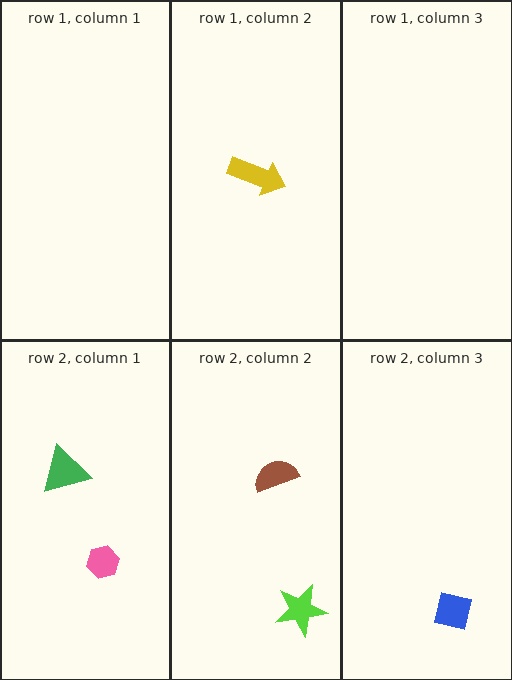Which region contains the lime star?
The row 2, column 2 region.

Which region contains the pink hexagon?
The row 2, column 1 region.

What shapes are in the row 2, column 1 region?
The pink hexagon, the green triangle.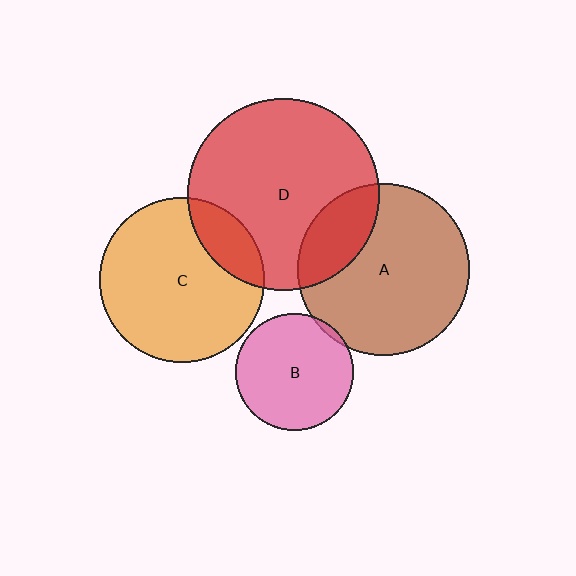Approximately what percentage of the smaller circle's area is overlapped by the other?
Approximately 15%.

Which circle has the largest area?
Circle D (red).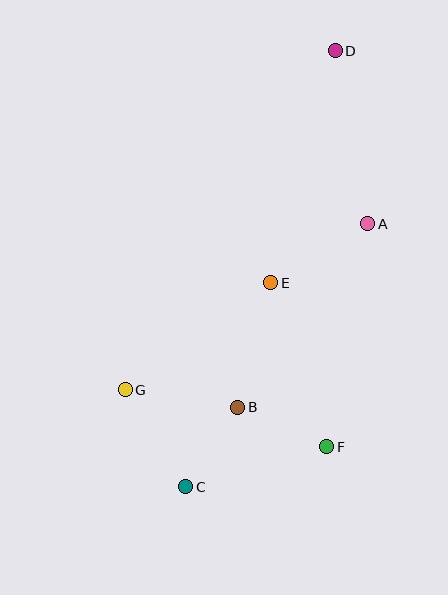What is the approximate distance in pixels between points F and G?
The distance between F and G is approximately 209 pixels.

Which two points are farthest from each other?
Points C and D are farthest from each other.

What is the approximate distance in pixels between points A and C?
The distance between A and C is approximately 320 pixels.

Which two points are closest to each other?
Points B and C are closest to each other.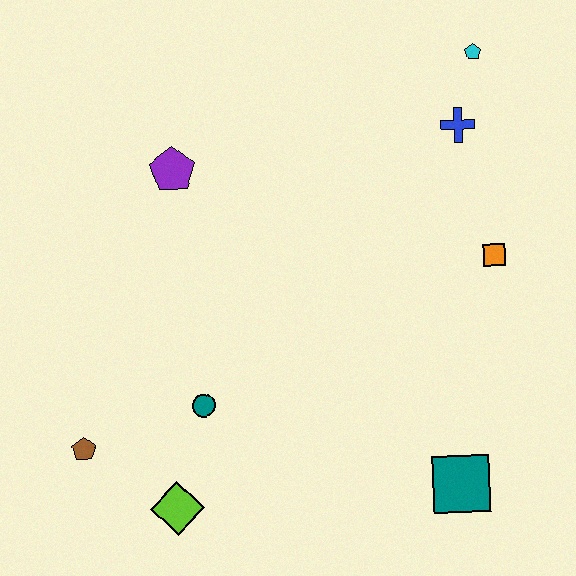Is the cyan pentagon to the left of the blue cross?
No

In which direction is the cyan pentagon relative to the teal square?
The cyan pentagon is above the teal square.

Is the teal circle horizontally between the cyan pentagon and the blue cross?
No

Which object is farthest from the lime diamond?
The cyan pentagon is farthest from the lime diamond.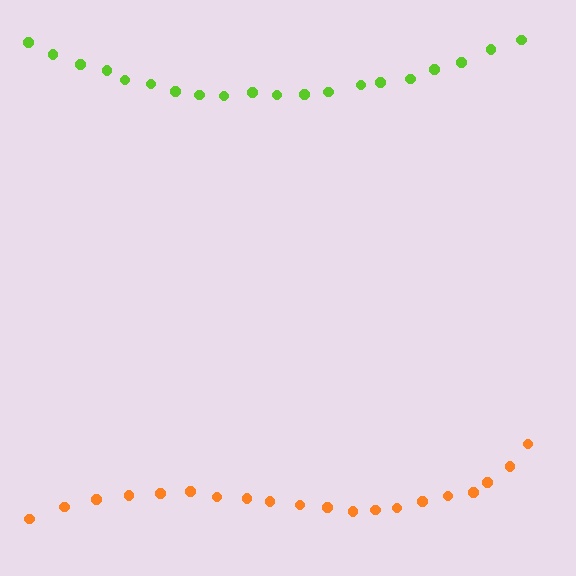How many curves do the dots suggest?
There are 2 distinct paths.